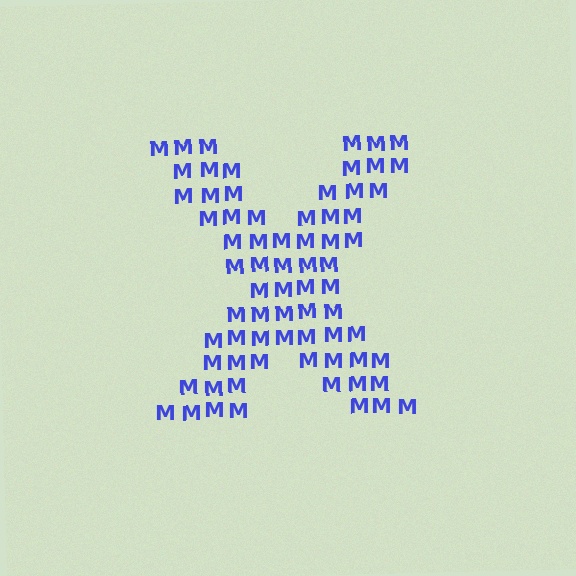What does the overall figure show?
The overall figure shows the letter X.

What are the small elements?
The small elements are letter M's.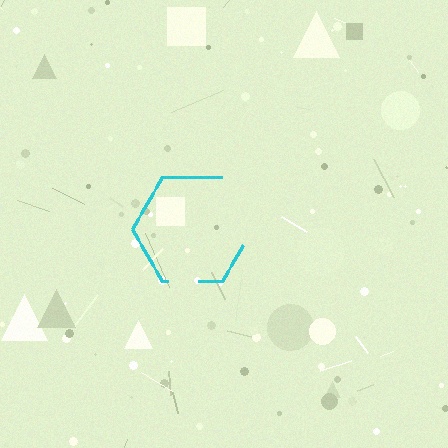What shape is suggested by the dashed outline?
The dashed outline suggests a hexagon.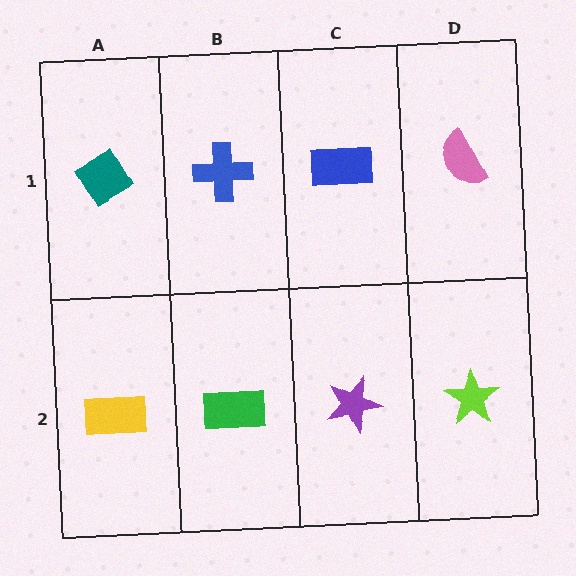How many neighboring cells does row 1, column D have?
2.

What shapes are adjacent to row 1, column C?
A purple star (row 2, column C), a blue cross (row 1, column B), a pink semicircle (row 1, column D).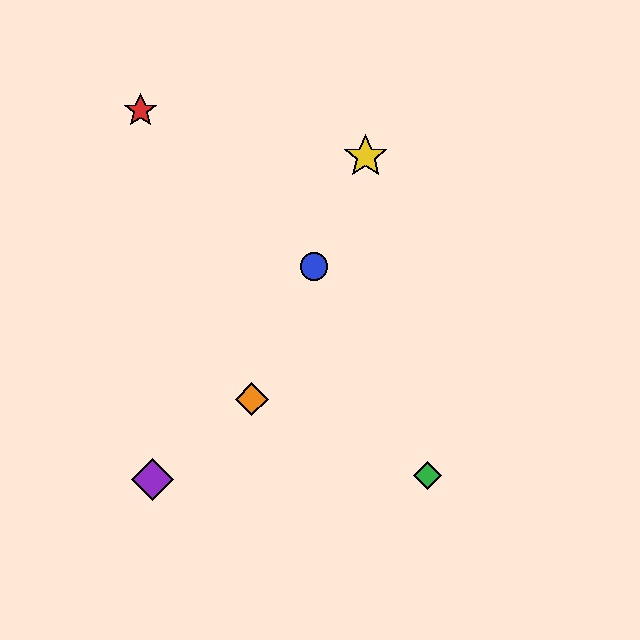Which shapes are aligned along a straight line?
The blue circle, the yellow star, the orange diamond are aligned along a straight line.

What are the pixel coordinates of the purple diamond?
The purple diamond is at (152, 480).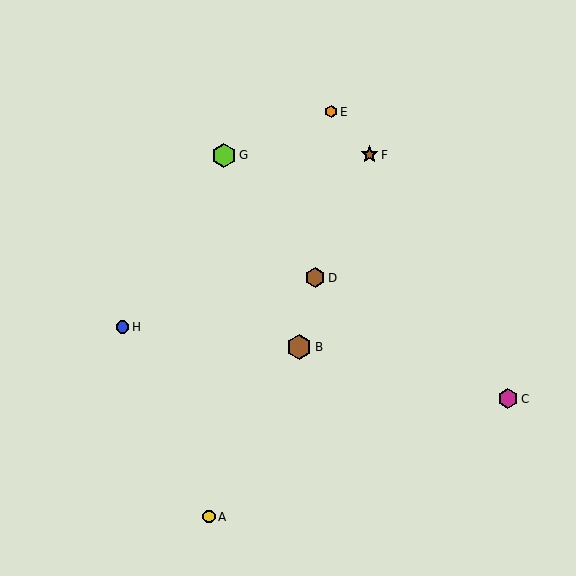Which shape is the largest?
The brown hexagon (labeled B) is the largest.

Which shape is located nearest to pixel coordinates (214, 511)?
The yellow circle (labeled A) at (209, 517) is nearest to that location.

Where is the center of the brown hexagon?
The center of the brown hexagon is at (315, 278).